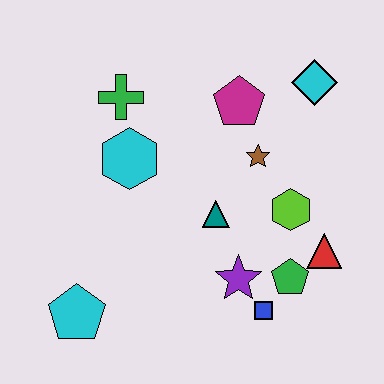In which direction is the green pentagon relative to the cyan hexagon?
The green pentagon is to the right of the cyan hexagon.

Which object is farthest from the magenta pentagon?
The cyan pentagon is farthest from the magenta pentagon.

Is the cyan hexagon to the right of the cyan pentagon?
Yes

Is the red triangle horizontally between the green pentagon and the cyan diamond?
No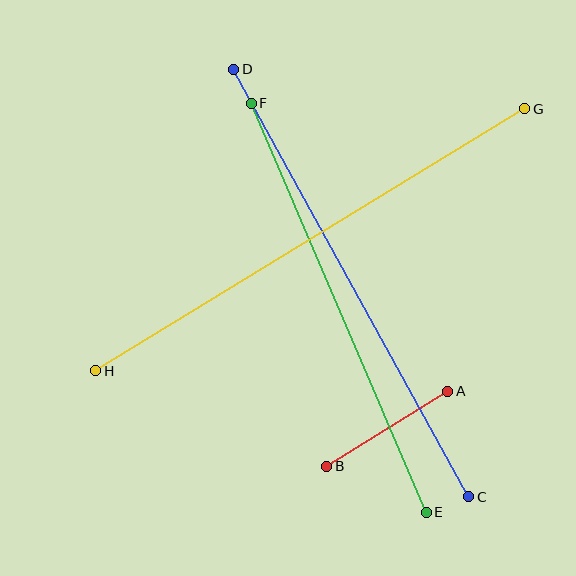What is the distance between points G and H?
The distance is approximately 503 pixels.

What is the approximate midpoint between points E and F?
The midpoint is at approximately (339, 308) pixels.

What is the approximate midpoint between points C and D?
The midpoint is at approximately (351, 283) pixels.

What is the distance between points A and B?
The distance is approximately 143 pixels.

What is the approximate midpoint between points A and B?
The midpoint is at approximately (387, 429) pixels.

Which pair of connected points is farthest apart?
Points G and H are farthest apart.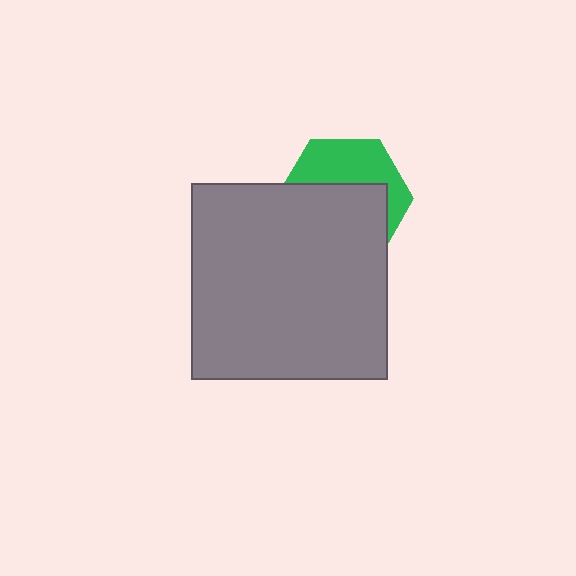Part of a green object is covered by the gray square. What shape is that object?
It is a hexagon.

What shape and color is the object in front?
The object in front is a gray square.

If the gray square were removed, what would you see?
You would see the complete green hexagon.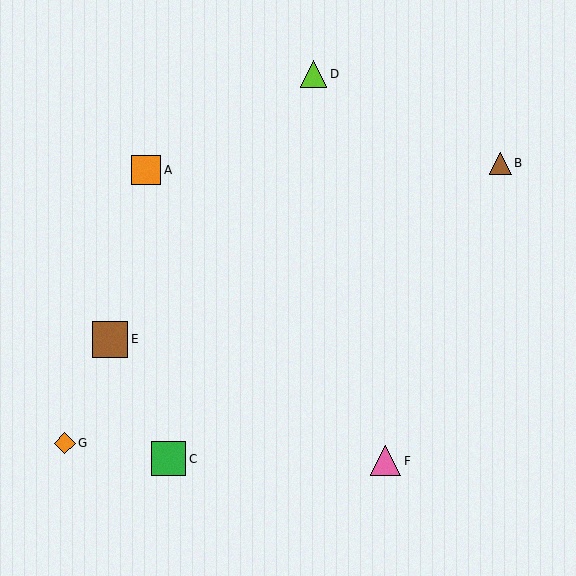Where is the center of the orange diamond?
The center of the orange diamond is at (65, 443).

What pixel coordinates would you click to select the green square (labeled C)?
Click at (169, 459) to select the green square C.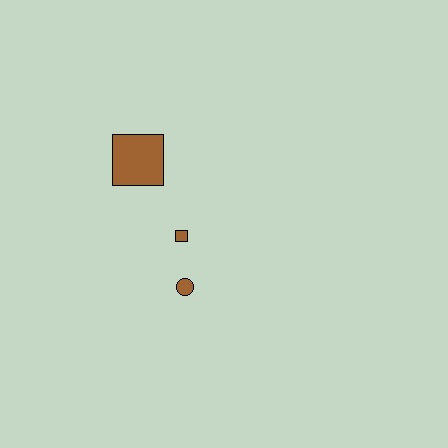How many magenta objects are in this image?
There are no magenta objects.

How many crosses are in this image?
There are no crosses.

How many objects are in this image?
There are 3 objects.